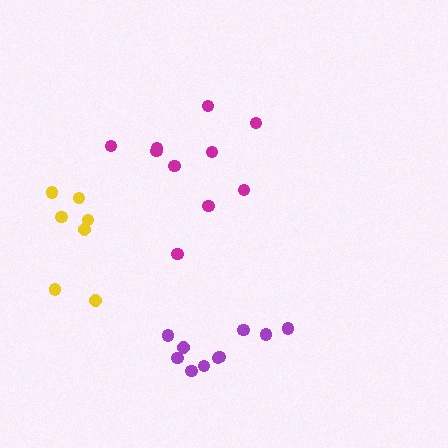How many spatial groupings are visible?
There are 3 spatial groupings.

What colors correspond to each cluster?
The clusters are colored: magenta, purple, yellow.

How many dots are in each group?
Group 1: 10 dots, Group 2: 10 dots, Group 3: 7 dots (27 total).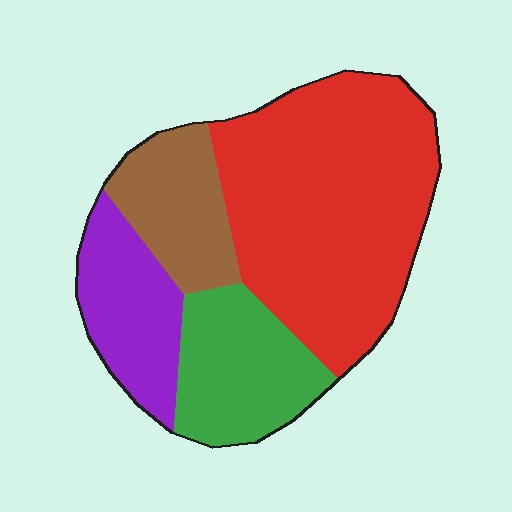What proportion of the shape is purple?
Purple takes up less than a quarter of the shape.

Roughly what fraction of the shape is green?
Green takes up about one fifth (1/5) of the shape.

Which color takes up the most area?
Red, at roughly 50%.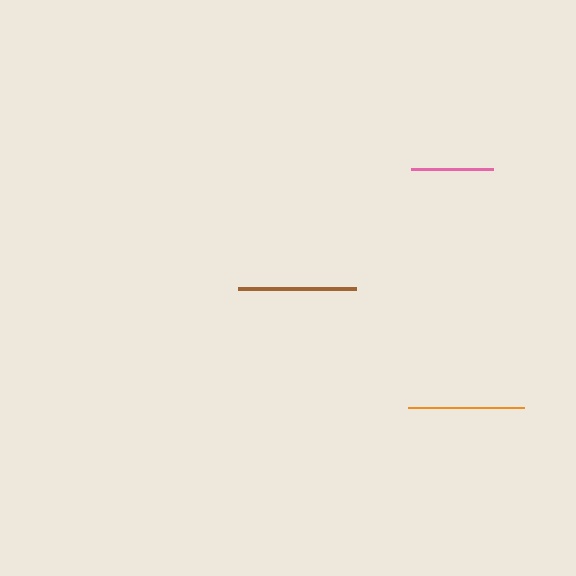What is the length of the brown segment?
The brown segment is approximately 118 pixels long.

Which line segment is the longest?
The brown line is the longest at approximately 118 pixels.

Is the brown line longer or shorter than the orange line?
The brown line is longer than the orange line.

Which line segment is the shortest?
The pink line is the shortest at approximately 82 pixels.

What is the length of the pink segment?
The pink segment is approximately 82 pixels long.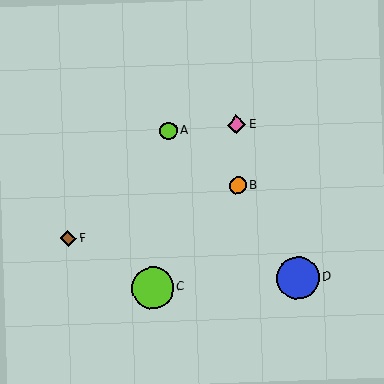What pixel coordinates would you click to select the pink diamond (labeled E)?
Click at (236, 125) to select the pink diamond E.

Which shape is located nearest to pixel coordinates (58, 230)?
The brown diamond (labeled F) at (68, 239) is nearest to that location.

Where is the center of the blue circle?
The center of the blue circle is at (298, 278).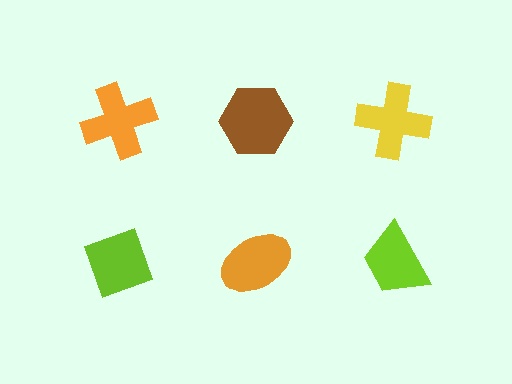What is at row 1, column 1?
An orange cross.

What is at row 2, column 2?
An orange ellipse.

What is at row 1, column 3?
A yellow cross.